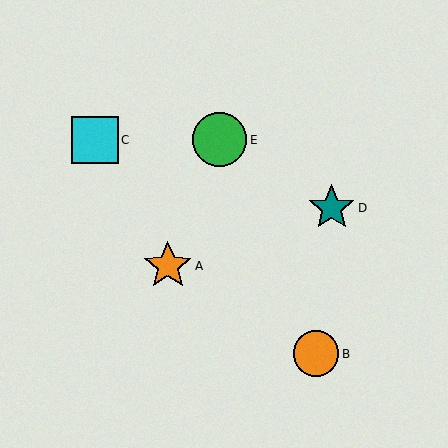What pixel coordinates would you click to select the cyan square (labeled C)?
Click at (95, 140) to select the cyan square C.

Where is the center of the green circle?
The center of the green circle is at (220, 140).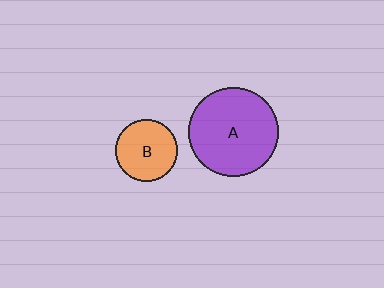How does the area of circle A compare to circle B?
Approximately 2.1 times.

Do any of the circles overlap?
No, none of the circles overlap.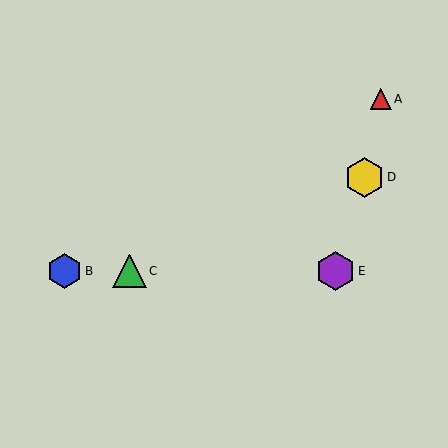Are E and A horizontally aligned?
No, E is at y≈271 and A is at y≈99.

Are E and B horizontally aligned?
Yes, both are at y≈271.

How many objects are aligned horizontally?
3 objects (B, C, E) are aligned horizontally.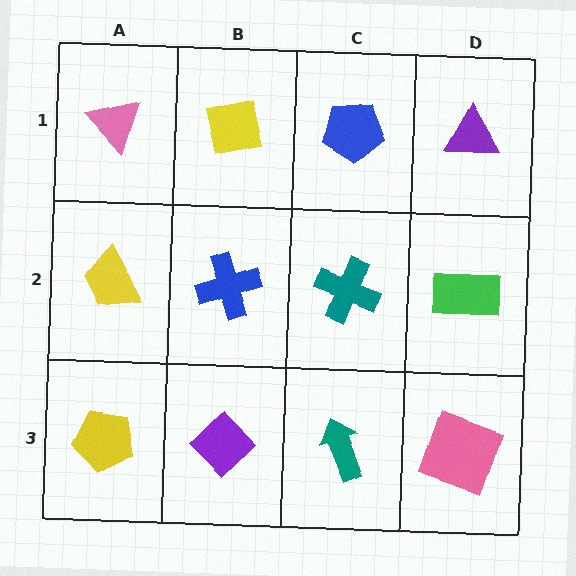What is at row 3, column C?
A teal arrow.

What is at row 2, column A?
A yellow trapezoid.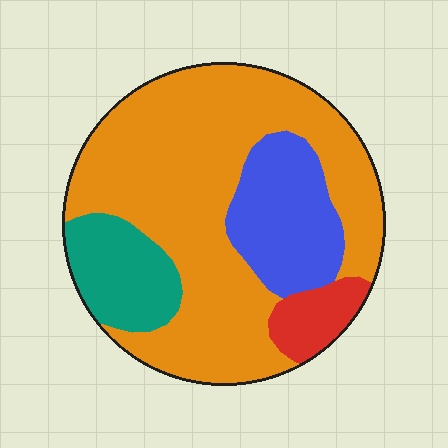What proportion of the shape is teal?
Teal covers about 15% of the shape.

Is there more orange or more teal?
Orange.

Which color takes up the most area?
Orange, at roughly 65%.